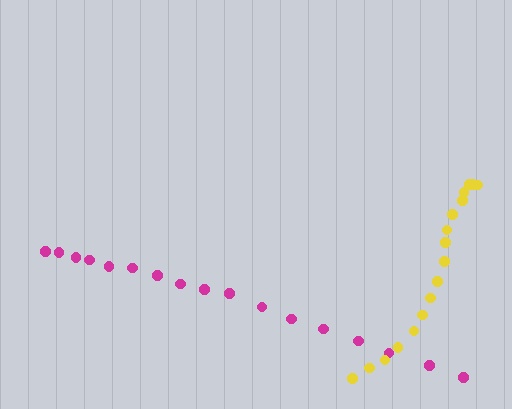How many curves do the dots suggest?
There are 2 distinct paths.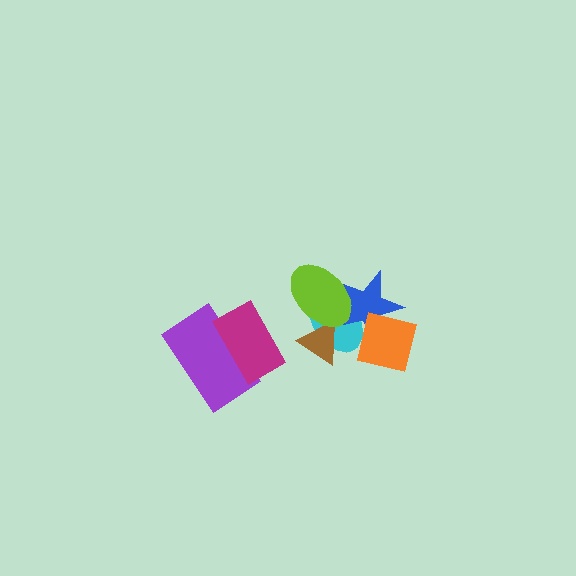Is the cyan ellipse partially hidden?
Yes, it is partially covered by another shape.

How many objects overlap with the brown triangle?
2 objects overlap with the brown triangle.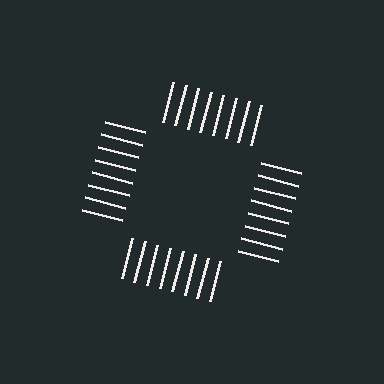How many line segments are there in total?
32 — 8 along each of the 4 edges.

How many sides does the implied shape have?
4 sides — the line-ends trace a square.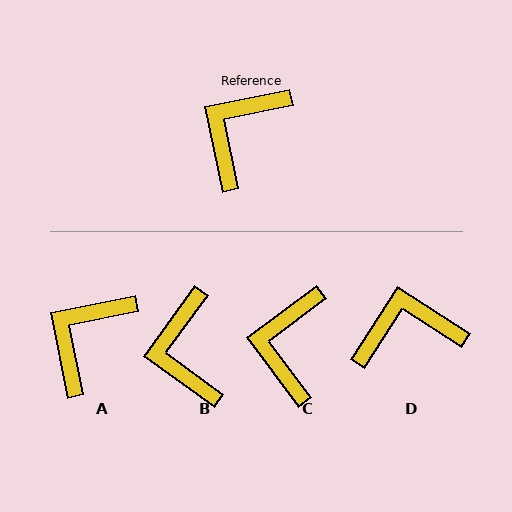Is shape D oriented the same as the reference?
No, it is off by about 44 degrees.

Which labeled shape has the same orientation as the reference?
A.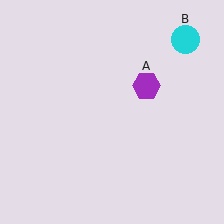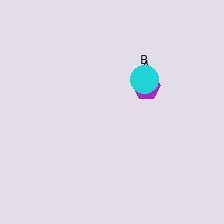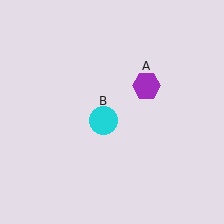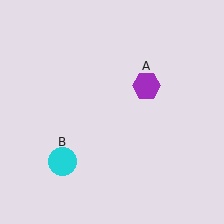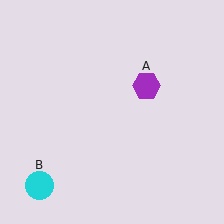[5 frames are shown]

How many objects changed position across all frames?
1 object changed position: cyan circle (object B).